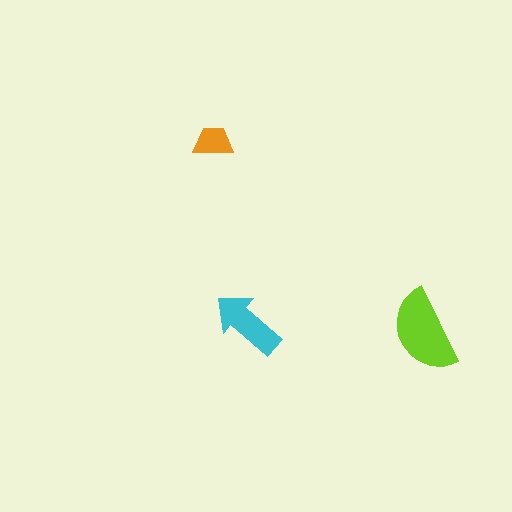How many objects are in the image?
There are 3 objects in the image.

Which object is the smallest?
The orange trapezoid.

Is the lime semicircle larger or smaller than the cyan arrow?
Larger.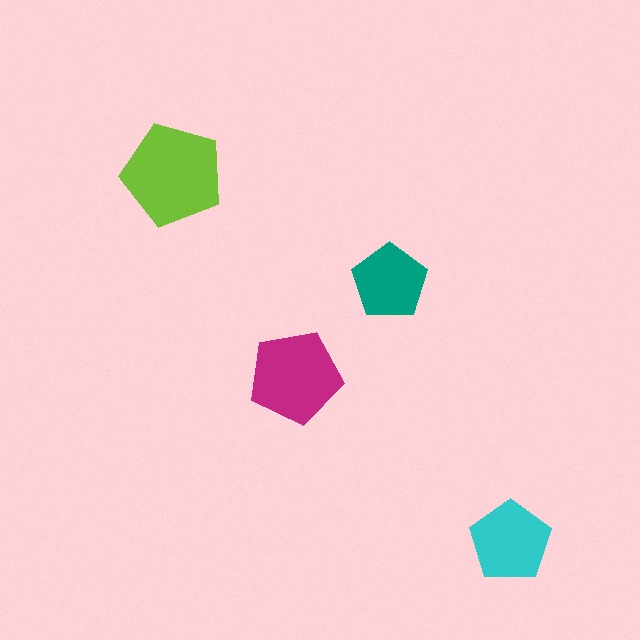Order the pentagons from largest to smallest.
the lime one, the magenta one, the cyan one, the teal one.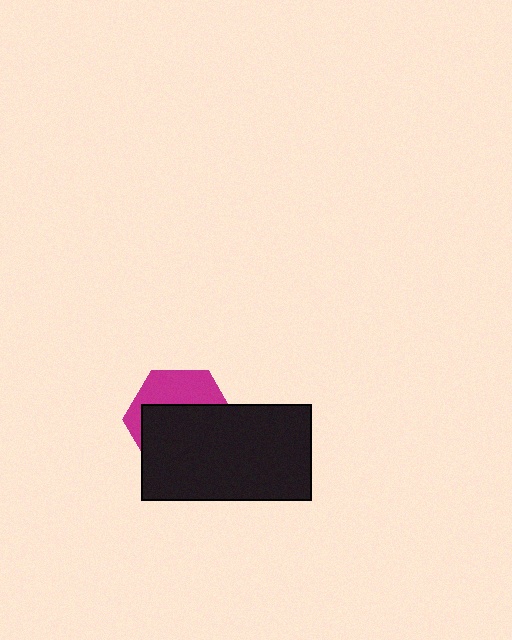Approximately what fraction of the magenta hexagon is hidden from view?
Roughly 63% of the magenta hexagon is hidden behind the black rectangle.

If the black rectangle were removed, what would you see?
You would see the complete magenta hexagon.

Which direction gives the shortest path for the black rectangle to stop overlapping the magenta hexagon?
Moving down gives the shortest separation.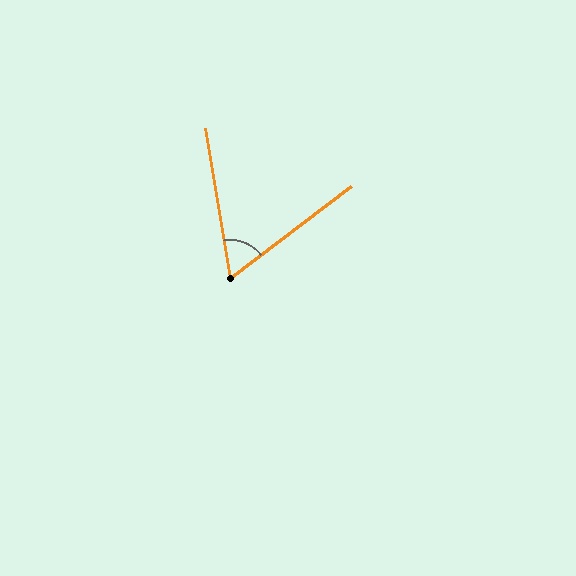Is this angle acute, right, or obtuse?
It is acute.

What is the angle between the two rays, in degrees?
Approximately 62 degrees.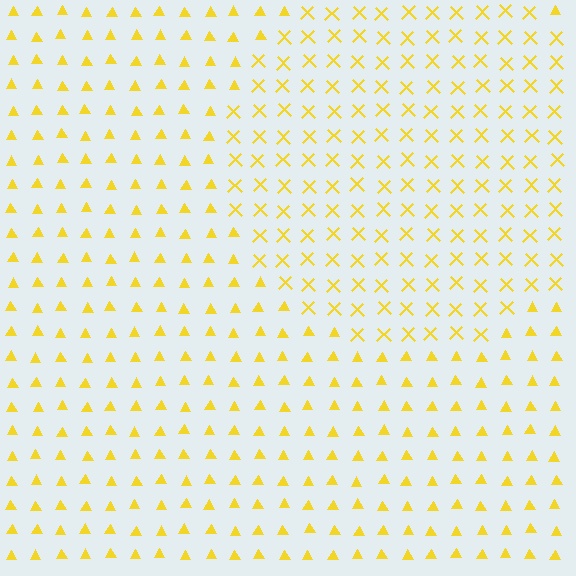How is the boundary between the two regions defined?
The boundary is defined by a change in element shape: X marks inside vs. triangles outside. All elements share the same color and spacing.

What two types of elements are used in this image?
The image uses X marks inside the circle region and triangles outside it.